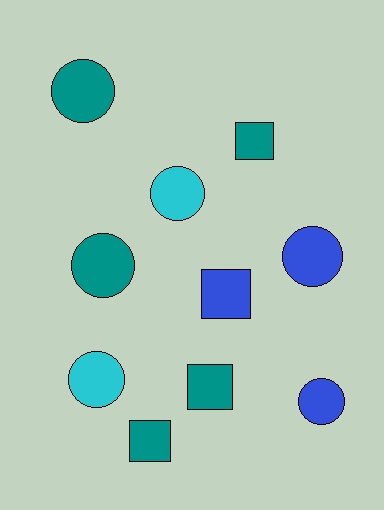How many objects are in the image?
There are 10 objects.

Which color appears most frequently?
Teal, with 5 objects.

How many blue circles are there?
There are 2 blue circles.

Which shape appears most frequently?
Circle, with 6 objects.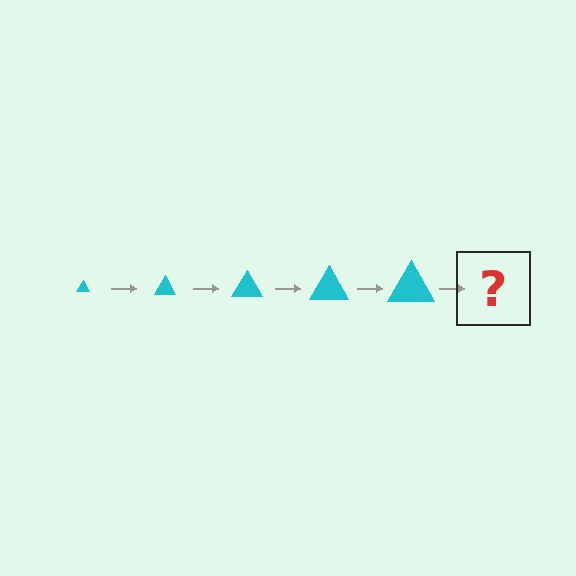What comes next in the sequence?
The next element should be a cyan triangle, larger than the previous one.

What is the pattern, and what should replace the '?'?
The pattern is that the triangle gets progressively larger each step. The '?' should be a cyan triangle, larger than the previous one.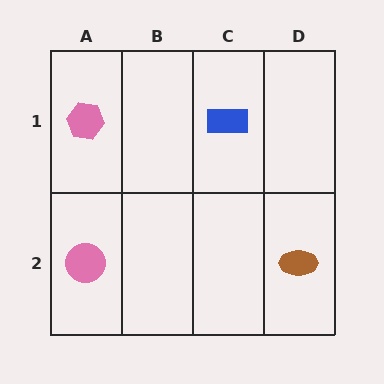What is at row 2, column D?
A brown ellipse.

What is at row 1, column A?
A pink hexagon.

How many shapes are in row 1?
2 shapes.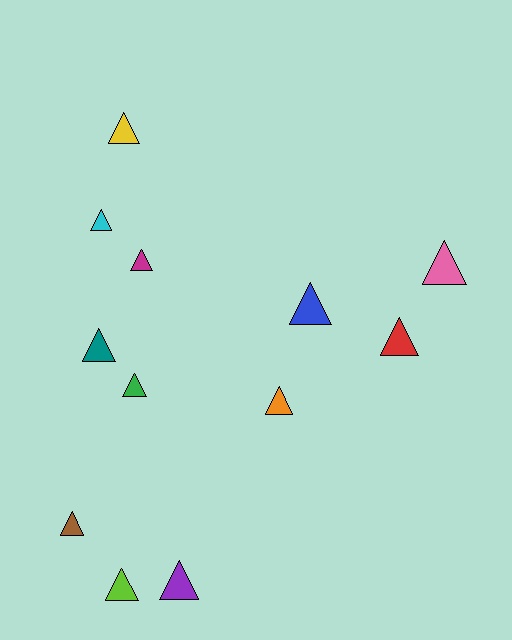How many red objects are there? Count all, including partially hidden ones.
There is 1 red object.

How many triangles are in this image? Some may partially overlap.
There are 12 triangles.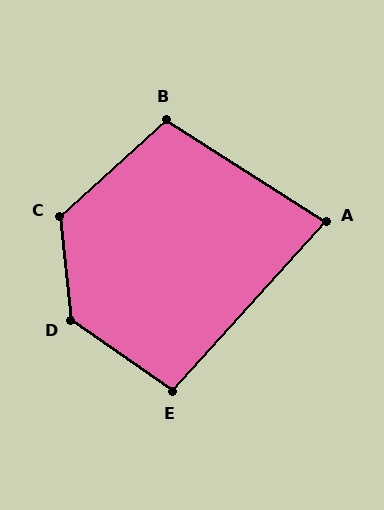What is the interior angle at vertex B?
Approximately 105 degrees (obtuse).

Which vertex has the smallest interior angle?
A, at approximately 81 degrees.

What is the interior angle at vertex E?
Approximately 97 degrees (obtuse).